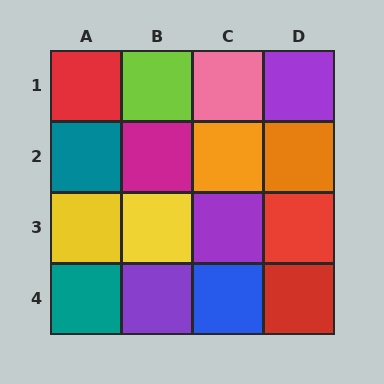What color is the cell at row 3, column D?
Red.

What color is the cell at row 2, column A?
Teal.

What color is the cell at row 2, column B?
Magenta.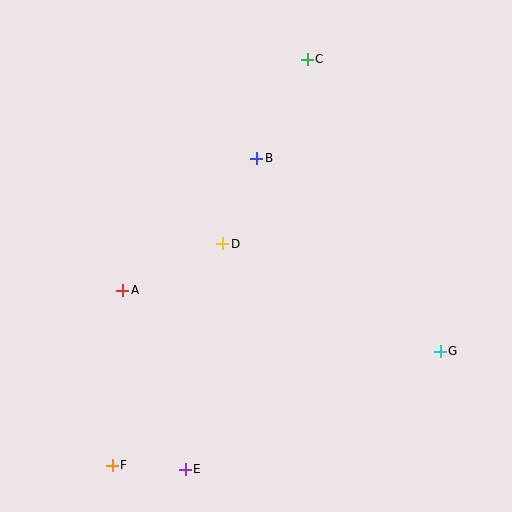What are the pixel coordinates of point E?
Point E is at (185, 469).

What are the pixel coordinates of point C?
Point C is at (307, 59).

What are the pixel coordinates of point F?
Point F is at (112, 465).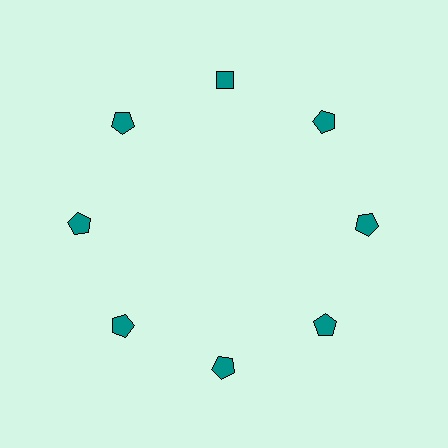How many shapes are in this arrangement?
There are 8 shapes arranged in a ring pattern.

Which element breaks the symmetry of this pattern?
The teal diamond at roughly the 12 o'clock position breaks the symmetry. All other shapes are teal pentagons.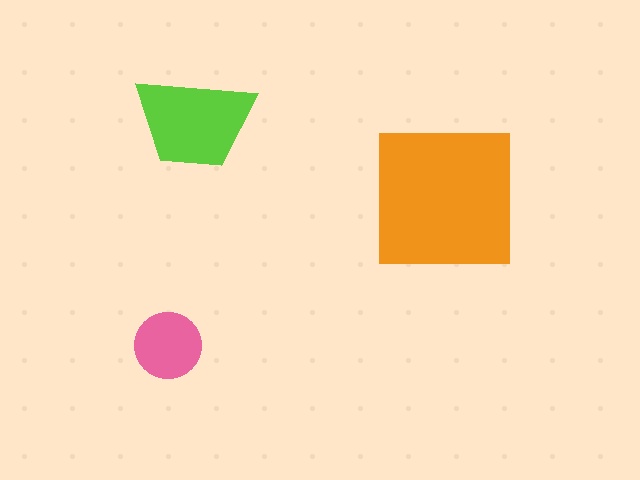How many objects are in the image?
There are 3 objects in the image.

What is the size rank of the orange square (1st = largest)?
1st.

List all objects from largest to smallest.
The orange square, the lime trapezoid, the pink circle.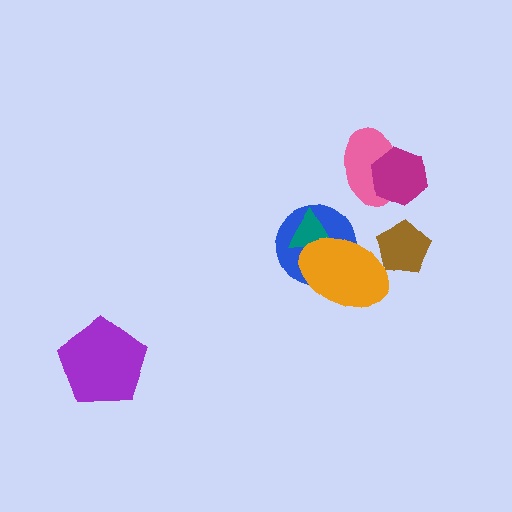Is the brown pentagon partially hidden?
No, no other shape covers it.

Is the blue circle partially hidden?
Yes, it is partially covered by another shape.